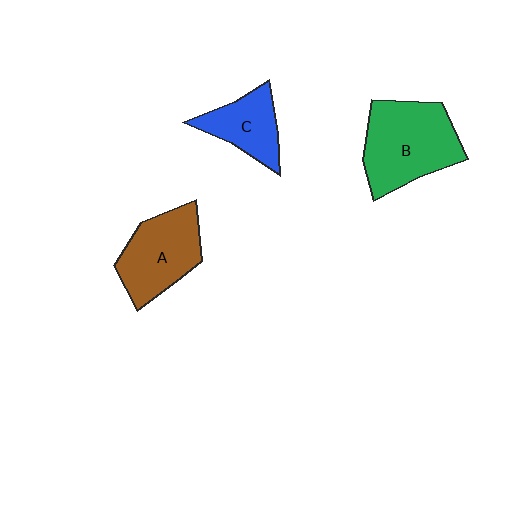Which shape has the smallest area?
Shape C (blue).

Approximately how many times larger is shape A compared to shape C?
Approximately 1.4 times.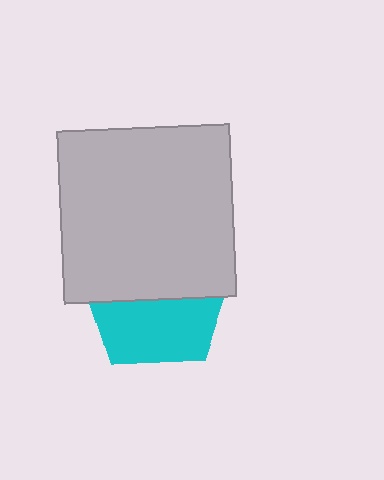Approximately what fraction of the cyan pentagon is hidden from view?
Roughly 54% of the cyan pentagon is hidden behind the light gray square.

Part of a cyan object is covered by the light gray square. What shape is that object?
It is a pentagon.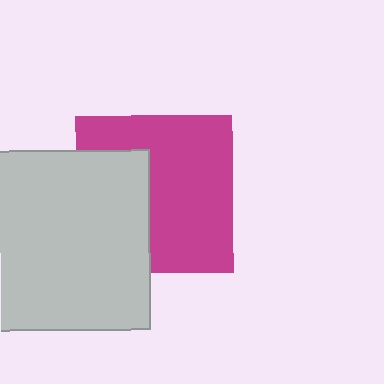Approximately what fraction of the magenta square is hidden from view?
Roughly 37% of the magenta square is hidden behind the light gray rectangle.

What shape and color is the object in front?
The object in front is a light gray rectangle.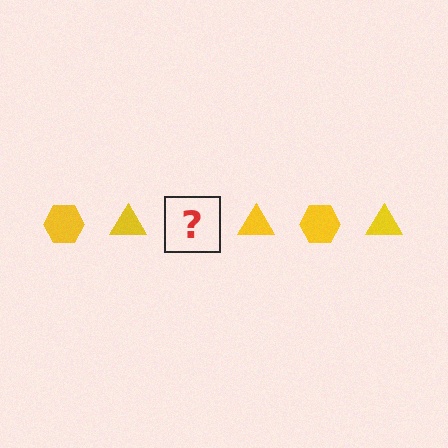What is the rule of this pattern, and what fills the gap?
The rule is that the pattern cycles through hexagon, triangle shapes in yellow. The gap should be filled with a yellow hexagon.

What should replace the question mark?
The question mark should be replaced with a yellow hexagon.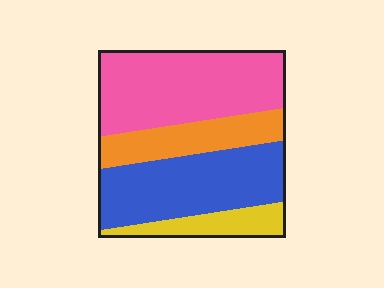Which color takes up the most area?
Pink, at roughly 40%.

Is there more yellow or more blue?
Blue.